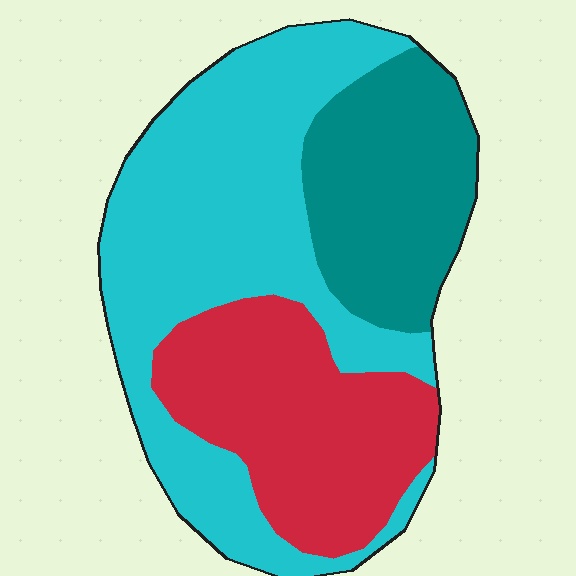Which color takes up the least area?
Teal, at roughly 25%.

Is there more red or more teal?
Red.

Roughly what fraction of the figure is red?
Red takes up between a sixth and a third of the figure.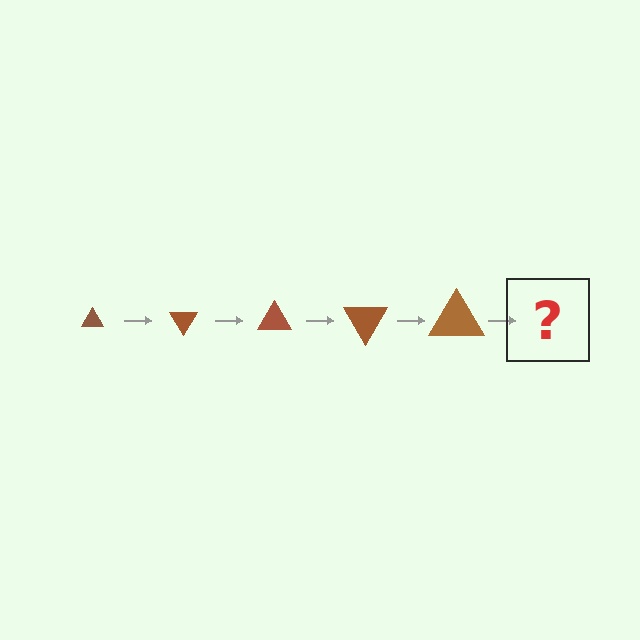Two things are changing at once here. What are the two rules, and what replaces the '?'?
The two rules are that the triangle grows larger each step and it rotates 60 degrees each step. The '?' should be a triangle, larger than the previous one and rotated 300 degrees from the start.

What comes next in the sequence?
The next element should be a triangle, larger than the previous one and rotated 300 degrees from the start.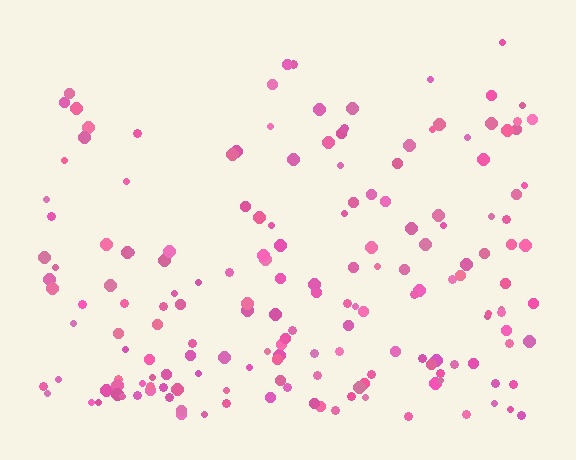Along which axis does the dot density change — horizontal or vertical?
Vertical.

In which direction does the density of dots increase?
From top to bottom, with the bottom side densest.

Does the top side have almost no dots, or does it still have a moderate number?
Still a moderate number, just noticeably fewer than the bottom.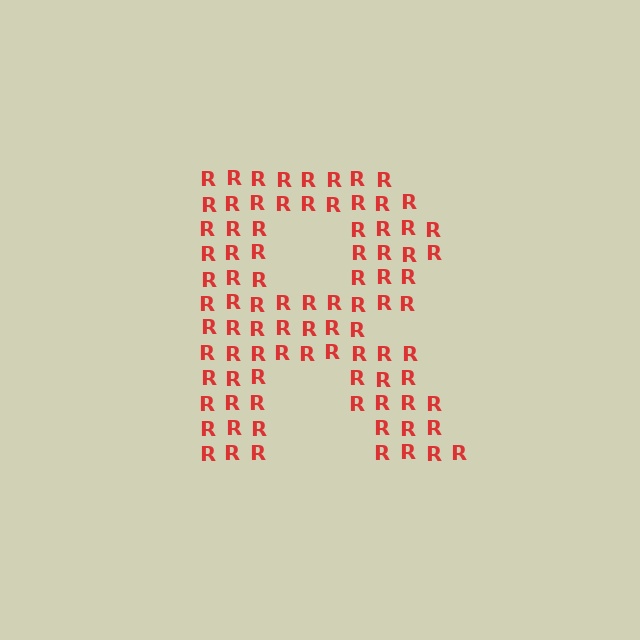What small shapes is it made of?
It is made of small letter R's.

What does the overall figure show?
The overall figure shows the letter R.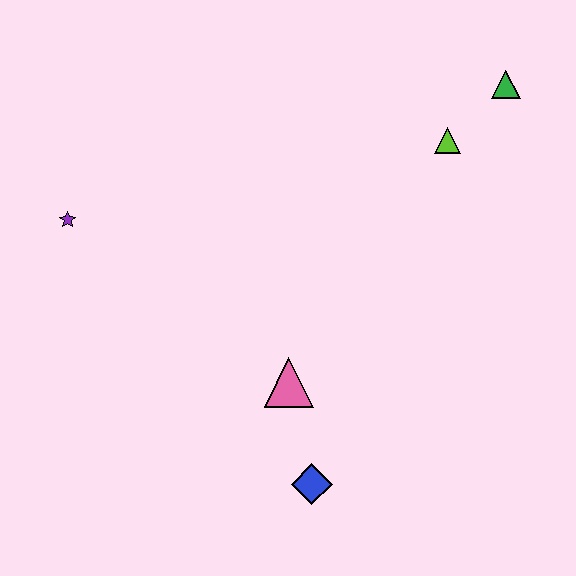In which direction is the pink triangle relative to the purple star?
The pink triangle is to the right of the purple star.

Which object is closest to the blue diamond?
The pink triangle is closest to the blue diamond.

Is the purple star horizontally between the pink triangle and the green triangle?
No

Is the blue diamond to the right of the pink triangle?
Yes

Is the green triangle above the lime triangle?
Yes